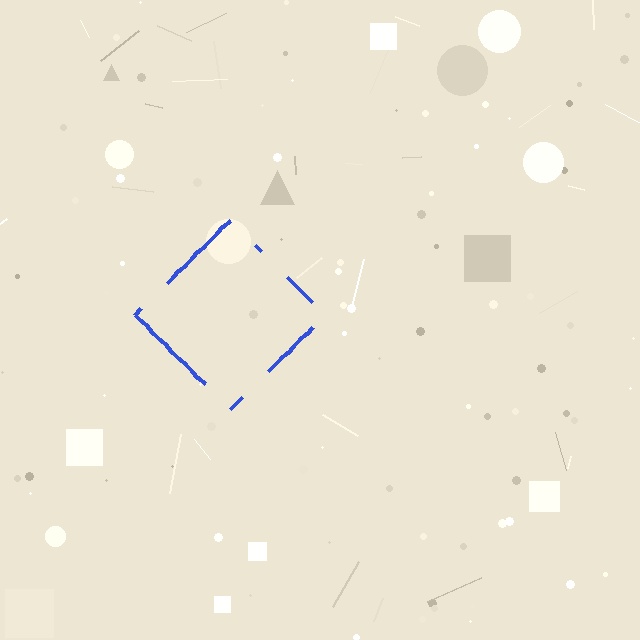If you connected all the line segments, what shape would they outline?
They would outline a diamond.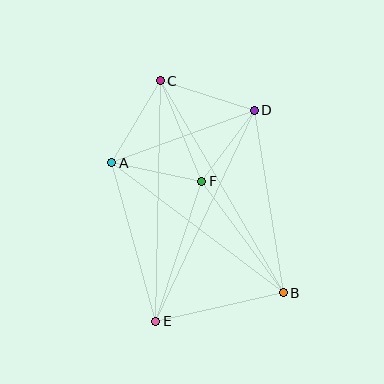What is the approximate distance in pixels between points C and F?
The distance between C and F is approximately 109 pixels.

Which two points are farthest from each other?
Points B and C are farthest from each other.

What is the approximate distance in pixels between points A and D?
The distance between A and D is approximately 152 pixels.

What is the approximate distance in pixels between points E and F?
The distance between E and F is approximately 147 pixels.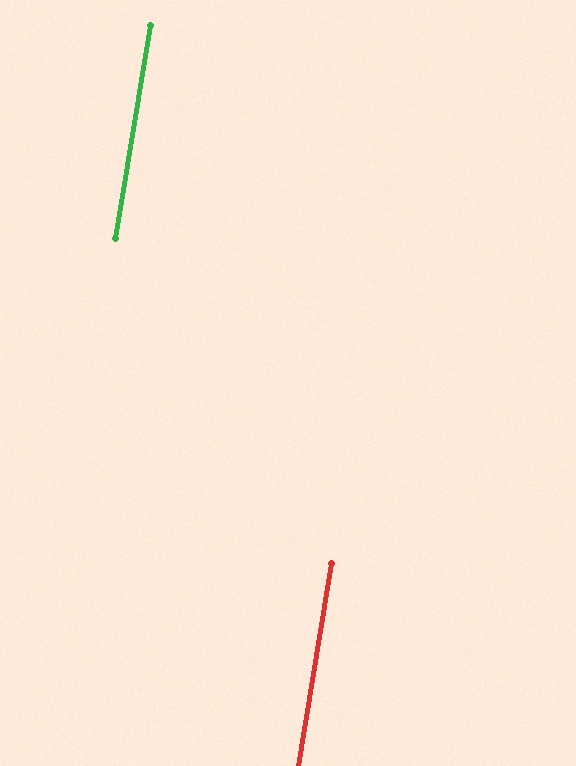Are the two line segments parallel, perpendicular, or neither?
Parallel — their directions differ by only 0.2°.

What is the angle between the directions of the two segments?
Approximately 0 degrees.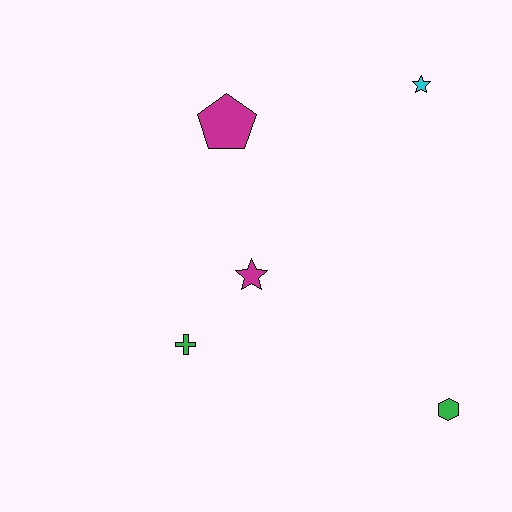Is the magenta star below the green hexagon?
No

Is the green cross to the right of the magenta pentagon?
No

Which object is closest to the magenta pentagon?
The magenta star is closest to the magenta pentagon.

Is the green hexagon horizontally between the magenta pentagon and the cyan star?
No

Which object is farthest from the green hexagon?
The magenta pentagon is farthest from the green hexagon.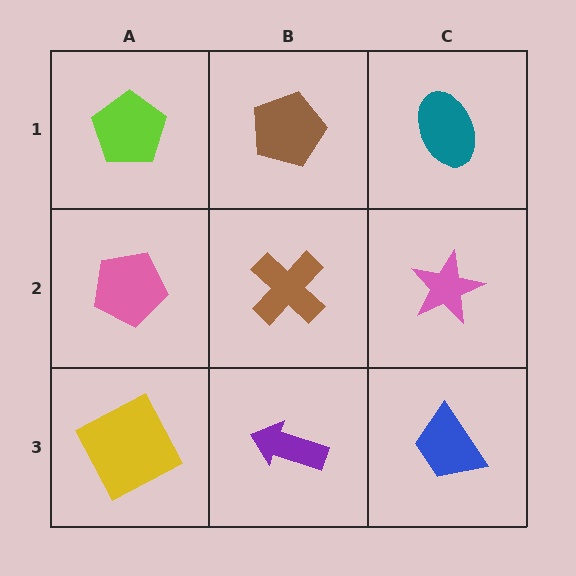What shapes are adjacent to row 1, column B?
A brown cross (row 2, column B), a lime pentagon (row 1, column A), a teal ellipse (row 1, column C).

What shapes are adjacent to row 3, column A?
A pink pentagon (row 2, column A), a purple arrow (row 3, column B).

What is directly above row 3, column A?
A pink pentagon.